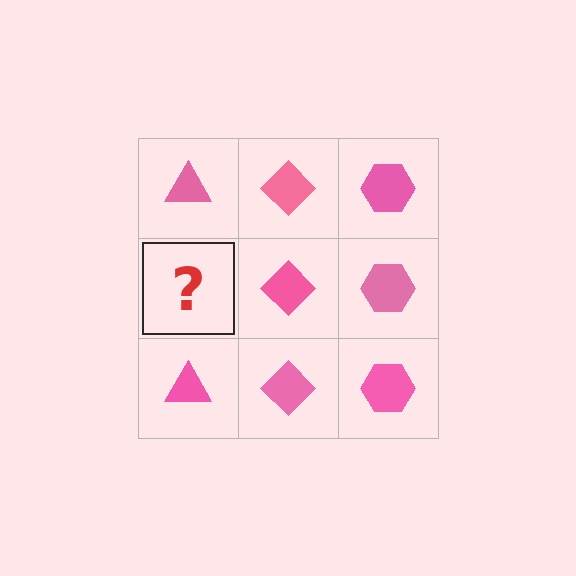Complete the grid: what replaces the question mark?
The question mark should be replaced with a pink triangle.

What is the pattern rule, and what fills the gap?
The rule is that each column has a consistent shape. The gap should be filled with a pink triangle.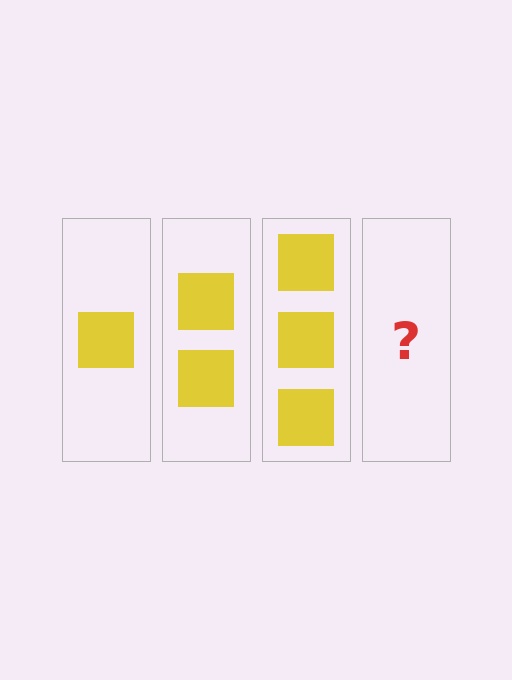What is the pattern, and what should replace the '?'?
The pattern is that each step adds one more square. The '?' should be 4 squares.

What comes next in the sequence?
The next element should be 4 squares.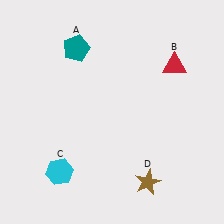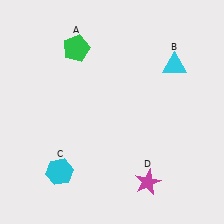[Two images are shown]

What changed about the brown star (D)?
In Image 1, D is brown. In Image 2, it changed to magenta.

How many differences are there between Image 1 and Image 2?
There are 3 differences between the two images.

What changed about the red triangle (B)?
In Image 1, B is red. In Image 2, it changed to cyan.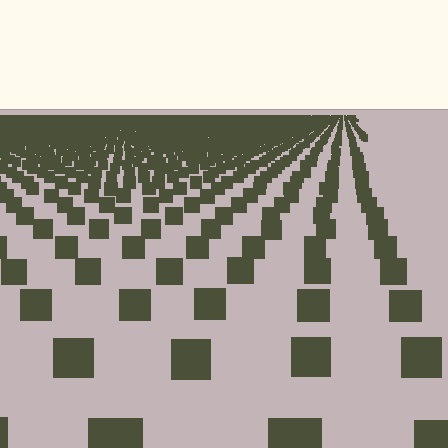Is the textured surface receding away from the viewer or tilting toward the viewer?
The surface is receding away from the viewer. Texture elements get smaller and denser toward the top.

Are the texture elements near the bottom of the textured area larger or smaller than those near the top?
Larger. Near the bottom, elements are closer to the viewer and appear at a bigger on-screen size.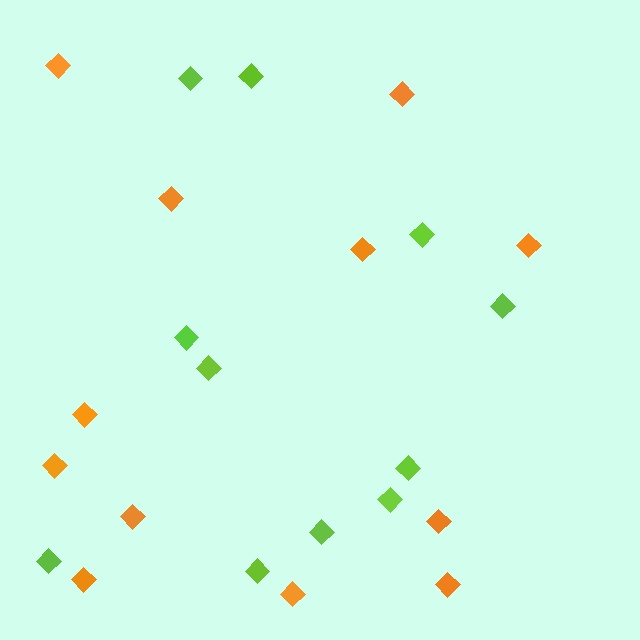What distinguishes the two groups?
There are 2 groups: one group of lime diamonds (11) and one group of orange diamonds (12).